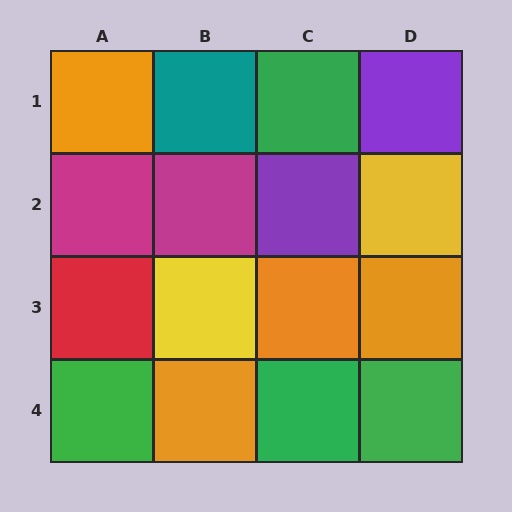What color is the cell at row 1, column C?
Green.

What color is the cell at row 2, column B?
Magenta.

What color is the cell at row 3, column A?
Red.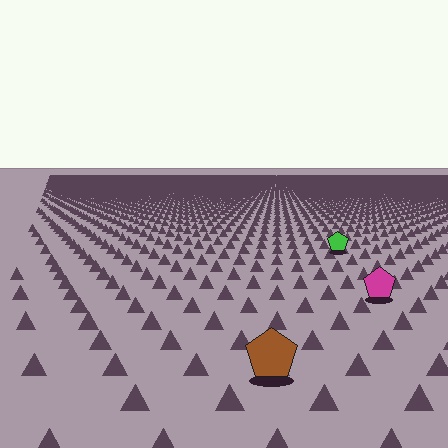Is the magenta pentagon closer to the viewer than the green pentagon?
Yes. The magenta pentagon is closer — you can tell from the texture gradient: the ground texture is coarser near it.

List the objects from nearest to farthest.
From nearest to farthest: the brown pentagon, the magenta pentagon, the green pentagon.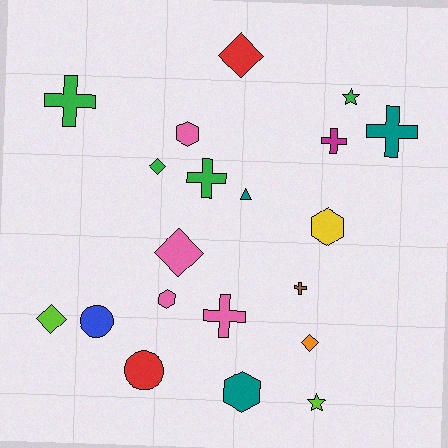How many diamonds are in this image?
There are 5 diamonds.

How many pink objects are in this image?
There are 4 pink objects.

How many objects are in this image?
There are 20 objects.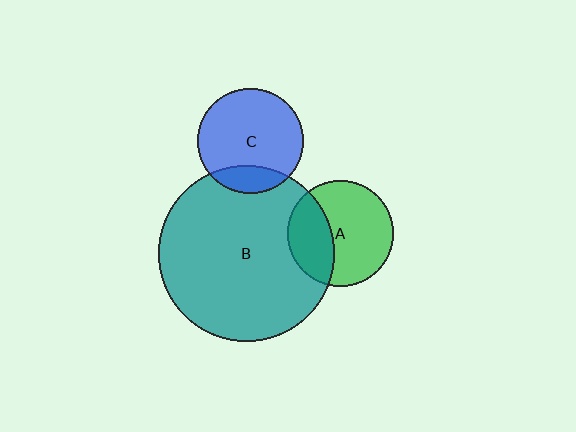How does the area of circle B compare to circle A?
Approximately 2.7 times.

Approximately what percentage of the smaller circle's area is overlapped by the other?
Approximately 20%.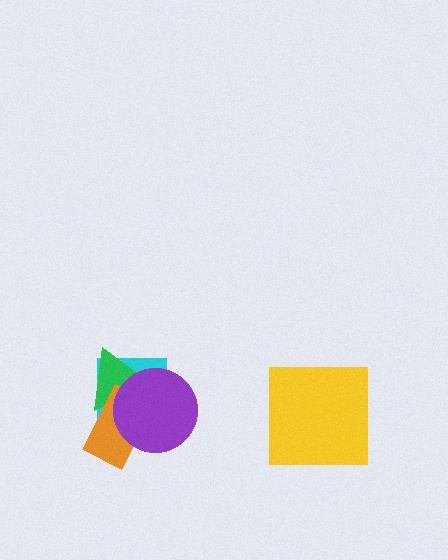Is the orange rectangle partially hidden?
Yes, it is partially covered by another shape.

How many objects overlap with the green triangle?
3 objects overlap with the green triangle.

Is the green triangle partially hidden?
Yes, it is partially covered by another shape.